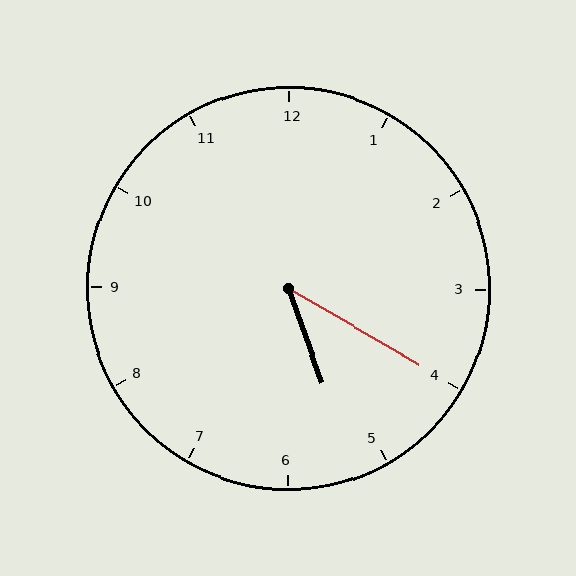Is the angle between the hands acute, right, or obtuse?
It is acute.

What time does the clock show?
5:20.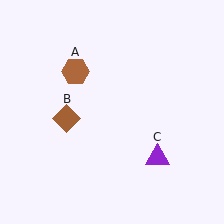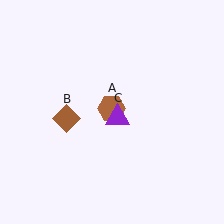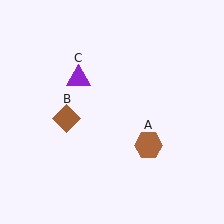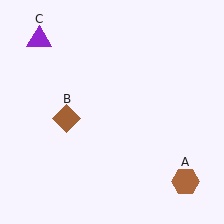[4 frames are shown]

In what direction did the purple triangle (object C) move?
The purple triangle (object C) moved up and to the left.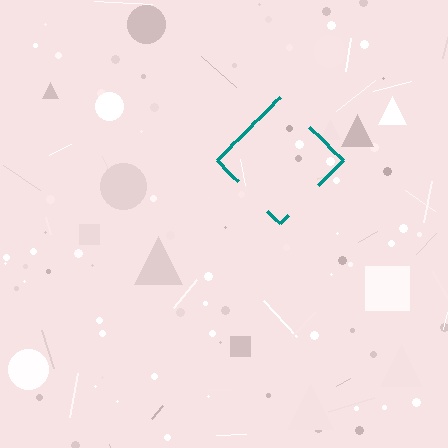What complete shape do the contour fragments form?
The contour fragments form a diamond.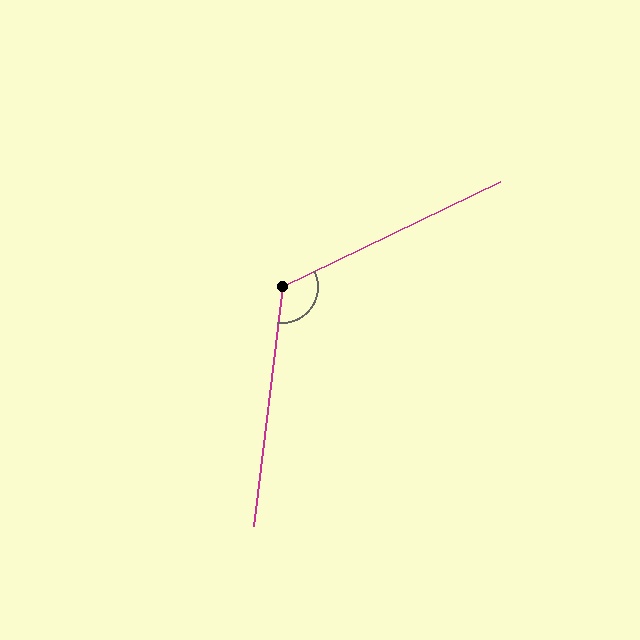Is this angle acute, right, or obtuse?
It is obtuse.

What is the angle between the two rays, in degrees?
Approximately 122 degrees.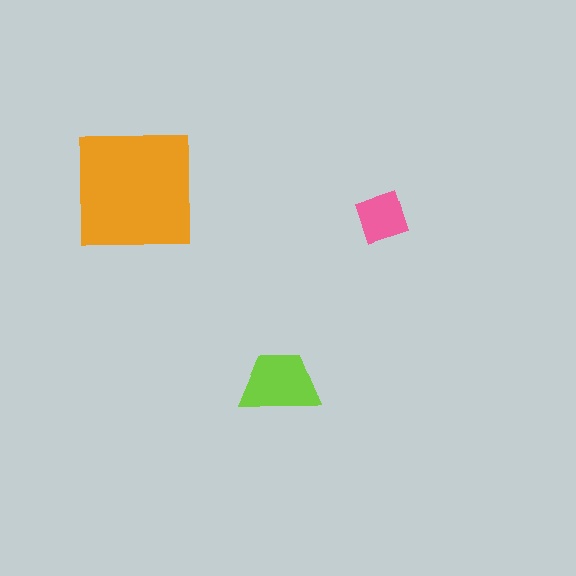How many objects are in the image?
There are 3 objects in the image.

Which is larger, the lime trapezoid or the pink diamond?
The lime trapezoid.